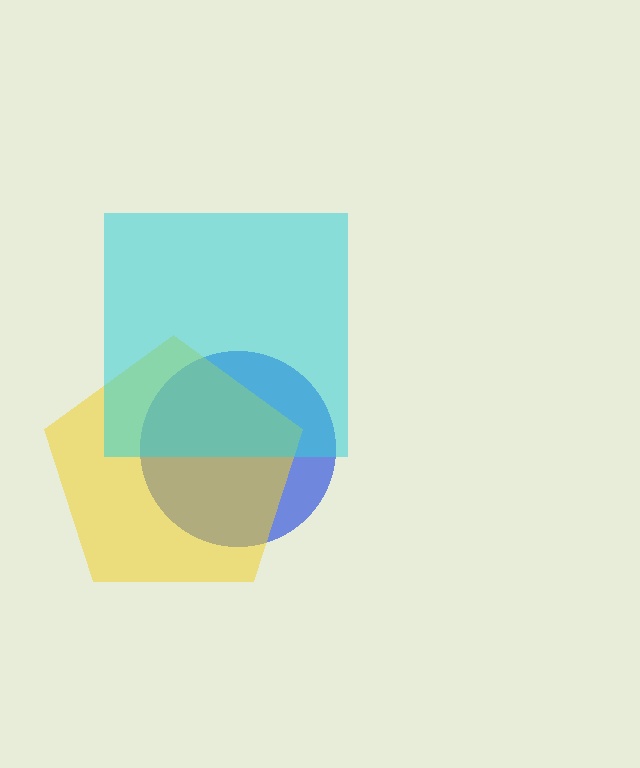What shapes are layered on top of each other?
The layered shapes are: a blue circle, a yellow pentagon, a cyan square.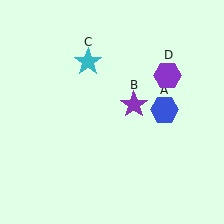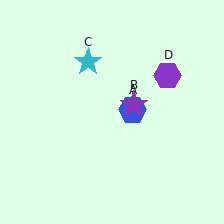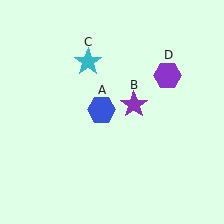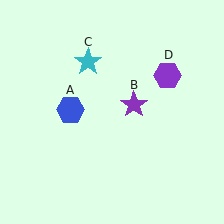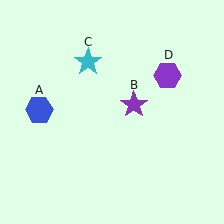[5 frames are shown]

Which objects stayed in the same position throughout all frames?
Purple star (object B) and cyan star (object C) and purple hexagon (object D) remained stationary.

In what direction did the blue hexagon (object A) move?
The blue hexagon (object A) moved left.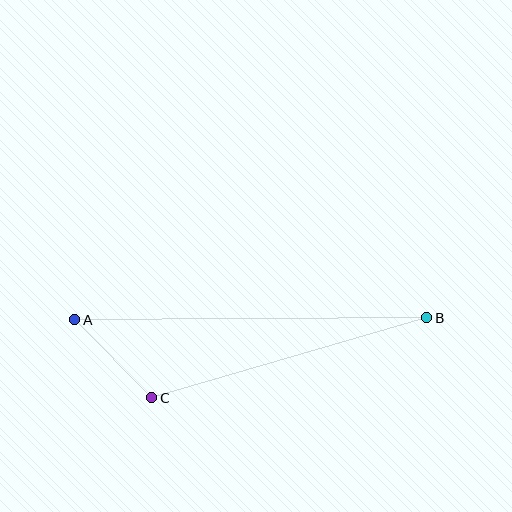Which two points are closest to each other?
Points A and C are closest to each other.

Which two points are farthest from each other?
Points A and B are farthest from each other.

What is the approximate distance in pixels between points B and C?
The distance between B and C is approximately 286 pixels.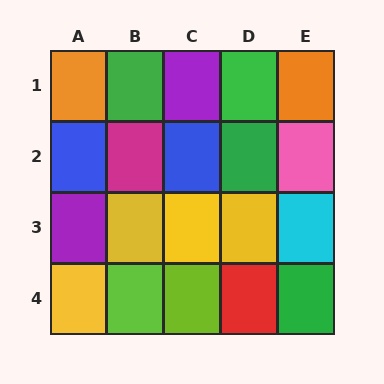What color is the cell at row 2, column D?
Green.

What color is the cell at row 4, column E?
Green.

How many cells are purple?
2 cells are purple.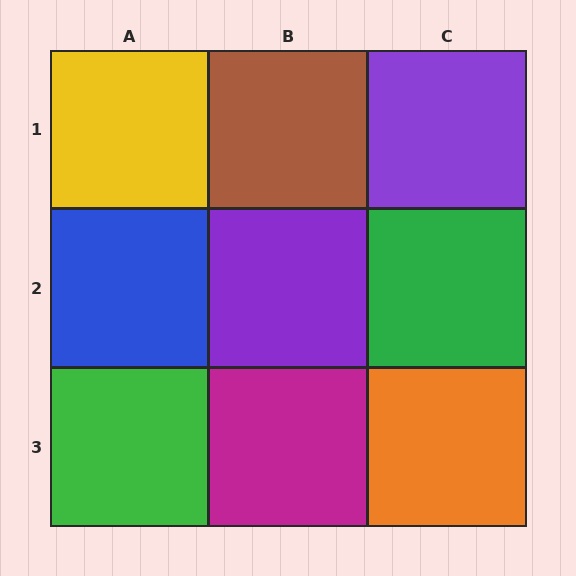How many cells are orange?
1 cell is orange.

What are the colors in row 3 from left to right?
Green, magenta, orange.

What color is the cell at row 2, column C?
Green.